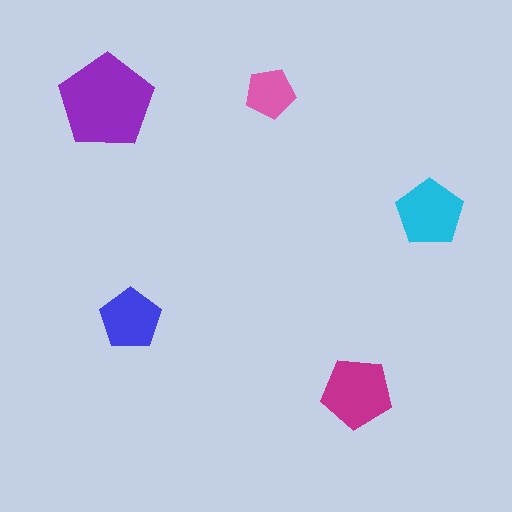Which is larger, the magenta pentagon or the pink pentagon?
The magenta one.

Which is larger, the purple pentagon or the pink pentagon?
The purple one.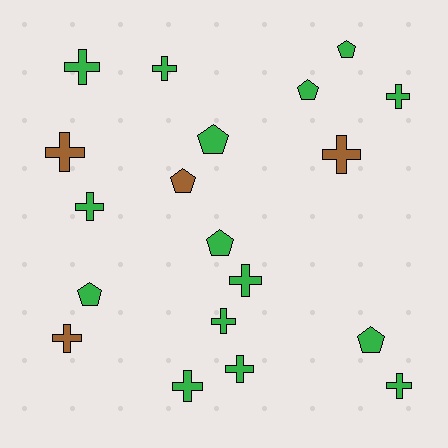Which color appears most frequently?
Green, with 15 objects.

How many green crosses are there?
There are 9 green crosses.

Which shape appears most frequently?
Cross, with 12 objects.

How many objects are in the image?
There are 19 objects.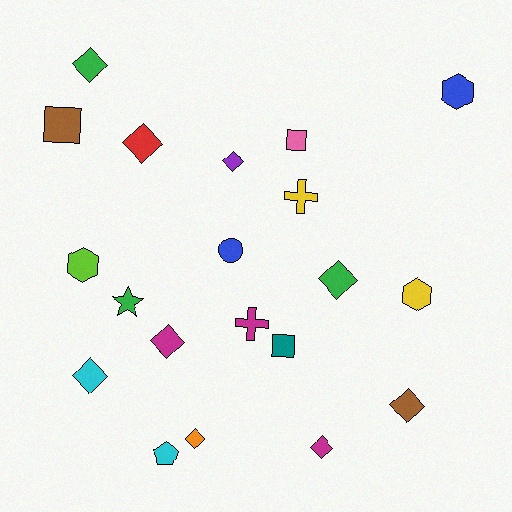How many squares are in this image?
There are 3 squares.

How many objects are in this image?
There are 20 objects.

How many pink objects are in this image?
There is 1 pink object.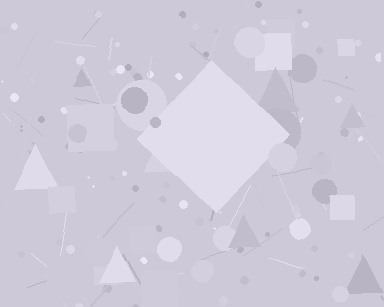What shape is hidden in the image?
A diamond is hidden in the image.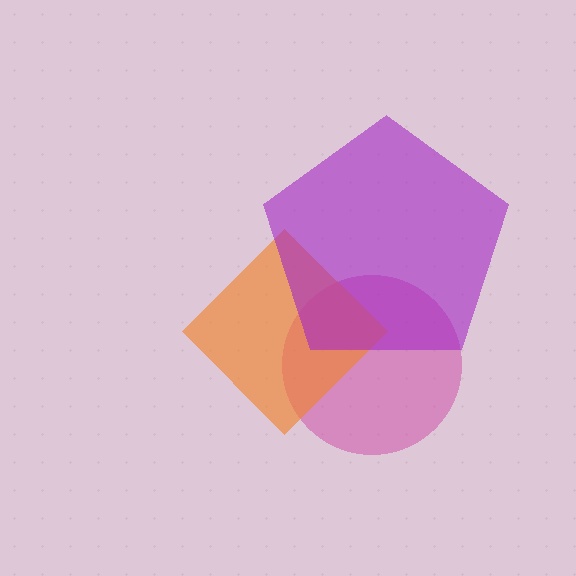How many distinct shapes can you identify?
There are 3 distinct shapes: a magenta circle, an orange diamond, a purple pentagon.